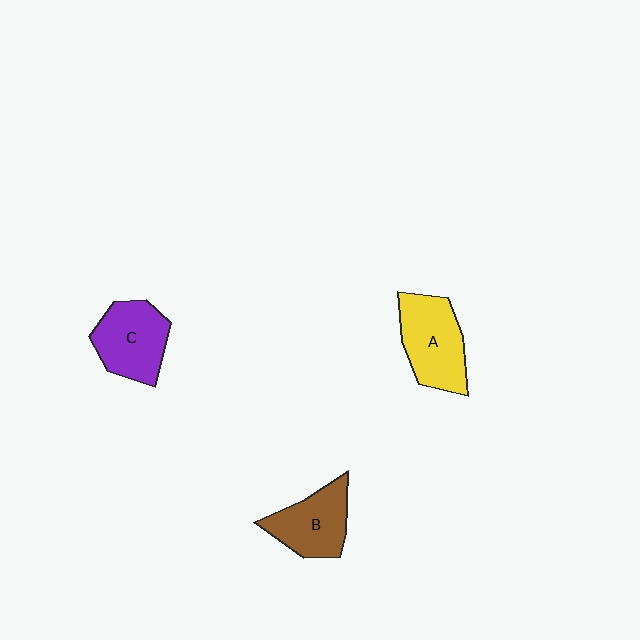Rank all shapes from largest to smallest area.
From largest to smallest: A (yellow), C (purple), B (brown).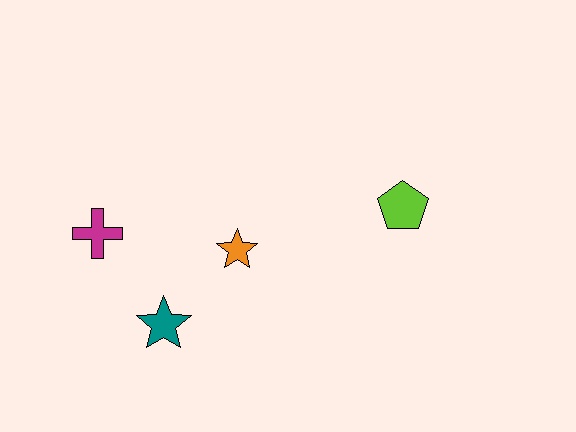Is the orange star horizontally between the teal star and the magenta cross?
No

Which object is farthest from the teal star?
The lime pentagon is farthest from the teal star.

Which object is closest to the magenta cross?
The teal star is closest to the magenta cross.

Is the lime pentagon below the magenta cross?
No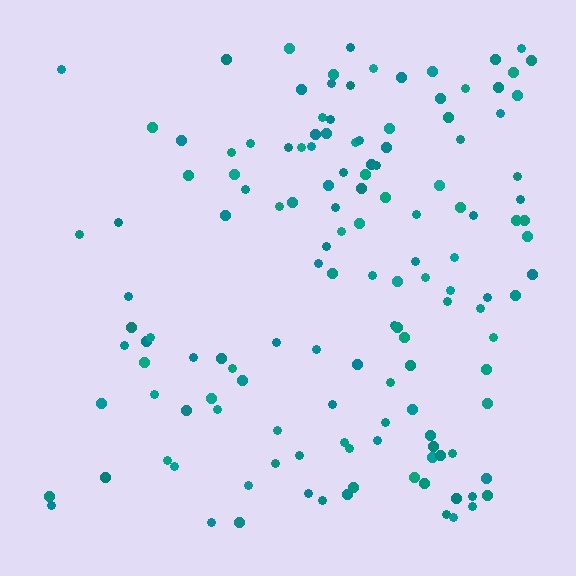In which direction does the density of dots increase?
From left to right, with the right side densest.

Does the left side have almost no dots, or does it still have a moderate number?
Still a moderate number, just noticeably fewer than the right.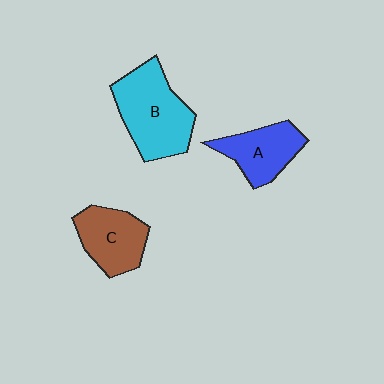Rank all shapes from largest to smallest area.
From largest to smallest: B (cyan), C (brown), A (blue).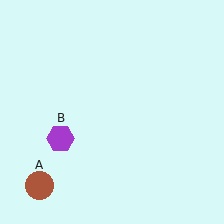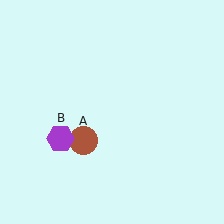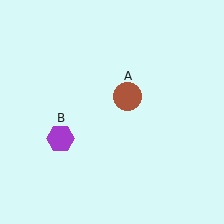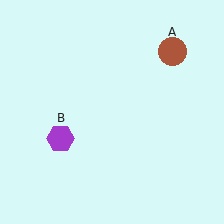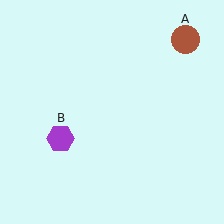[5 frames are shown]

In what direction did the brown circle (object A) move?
The brown circle (object A) moved up and to the right.